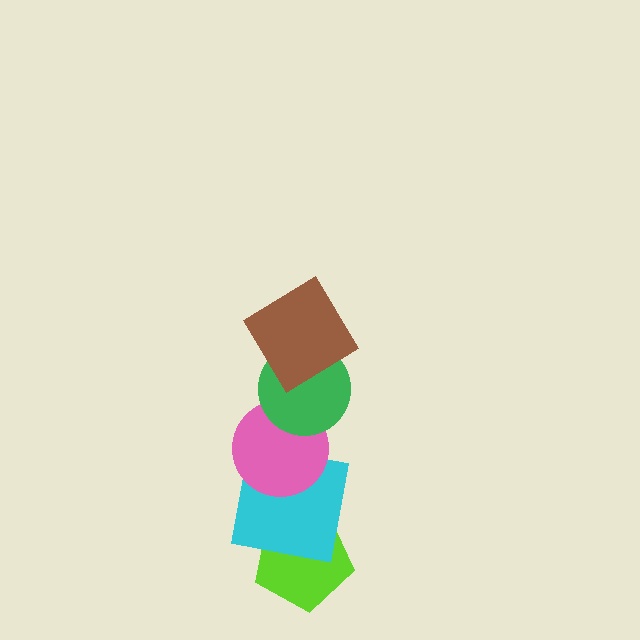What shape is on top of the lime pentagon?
The cyan square is on top of the lime pentagon.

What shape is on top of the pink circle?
The green circle is on top of the pink circle.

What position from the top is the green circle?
The green circle is 2nd from the top.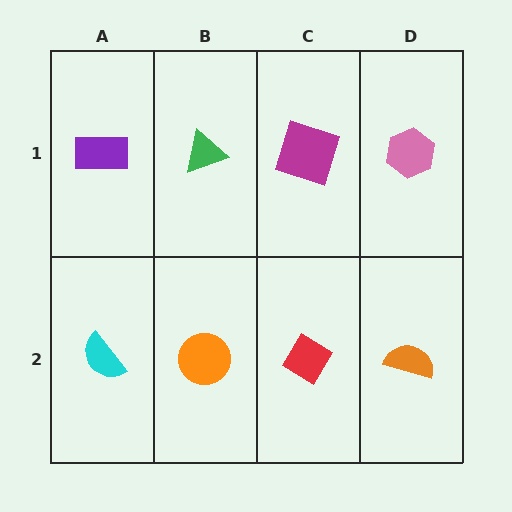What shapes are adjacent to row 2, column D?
A pink hexagon (row 1, column D), a red diamond (row 2, column C).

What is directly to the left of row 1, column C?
A green triangle.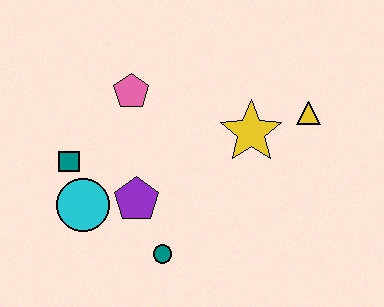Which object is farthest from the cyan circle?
The yellow triangle is farthest from the cyan circle.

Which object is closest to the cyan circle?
The teal square is closest to the cyan circle.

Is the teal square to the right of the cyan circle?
No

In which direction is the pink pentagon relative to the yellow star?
The pink pentagon is to the left of the yellow star.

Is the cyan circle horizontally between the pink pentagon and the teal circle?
No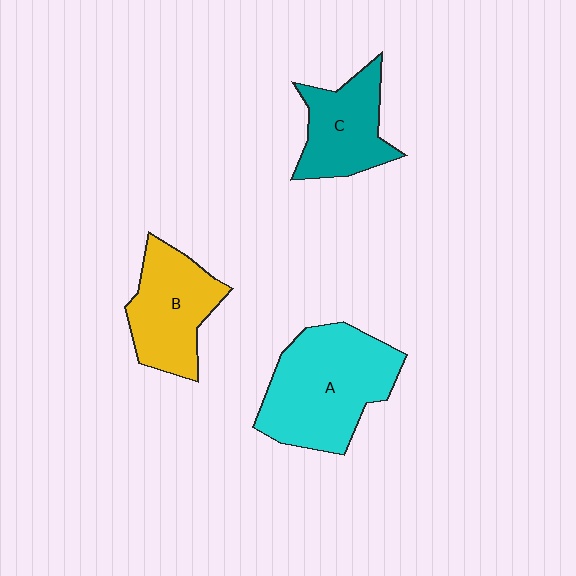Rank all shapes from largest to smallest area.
From largest to smallest: A (cyan), B (yellow), C (teal).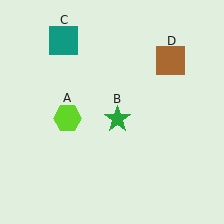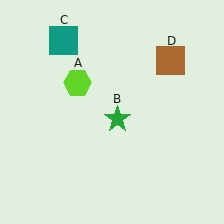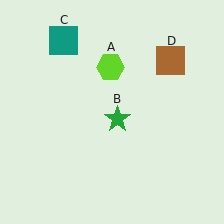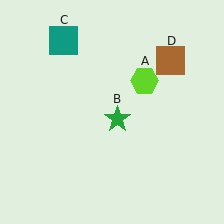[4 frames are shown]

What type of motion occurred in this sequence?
The lime hexagon (object A) rotated clockwise around the center of the scene.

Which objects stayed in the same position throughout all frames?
Green star (object B) and teal square (object C) and brown square (object D) remained stationary.